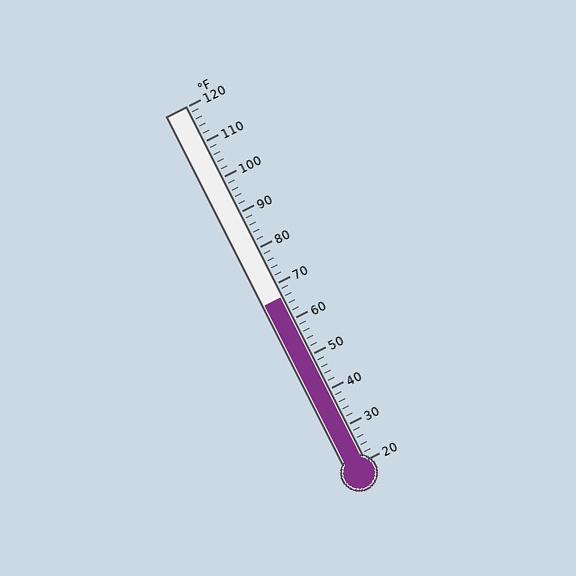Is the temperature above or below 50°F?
The temperature is above 50°F.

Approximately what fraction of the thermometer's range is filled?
The thermometer is filled to approximately 45% of its range.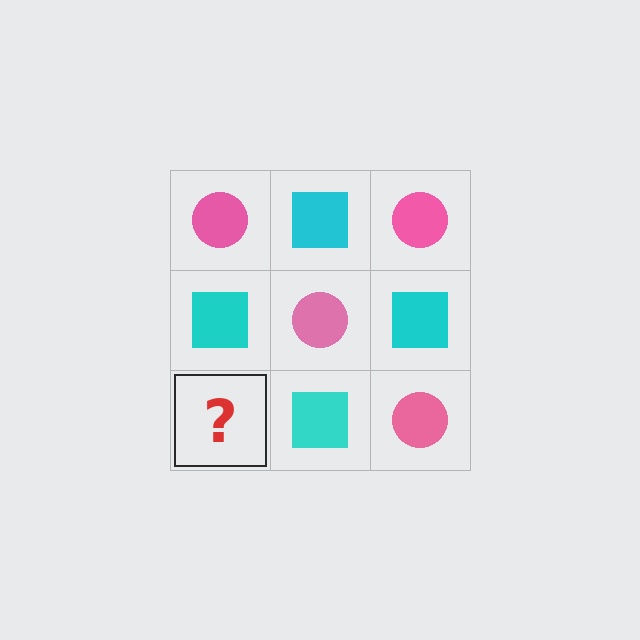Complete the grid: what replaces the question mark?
The question mark should be replaced with a pink circle.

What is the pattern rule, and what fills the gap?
The rule is that it alternates pink circle and cyan square in a checkerboard pattern. The gap should be filled with a pink circle.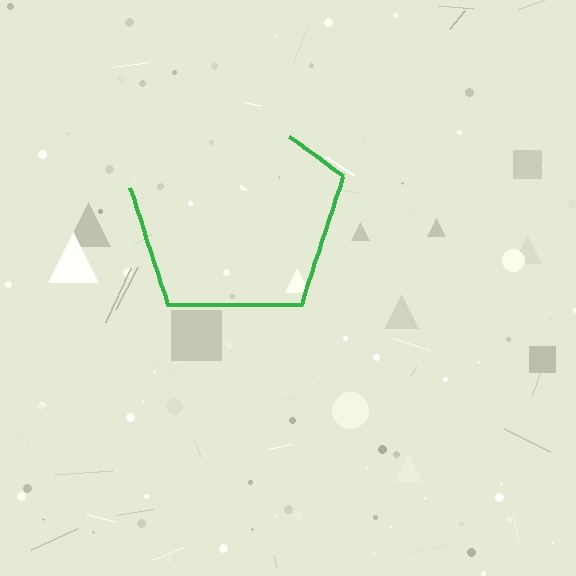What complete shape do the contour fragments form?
The contour fragments form a pentagon.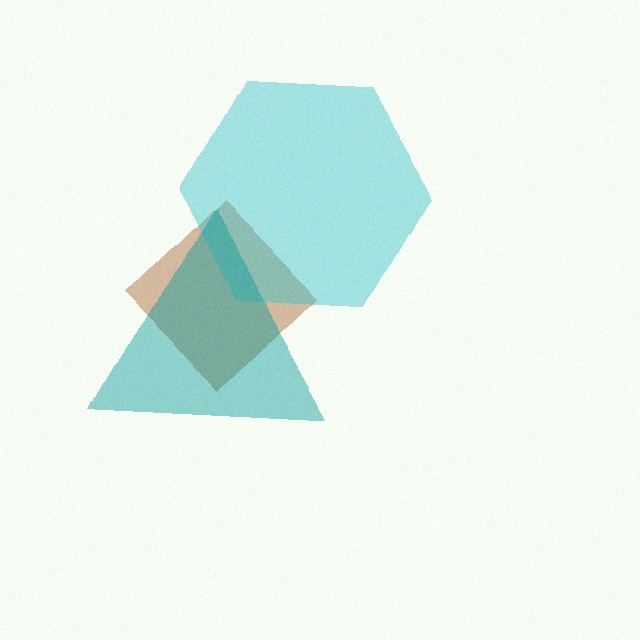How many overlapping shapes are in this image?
There are 3 overlapping shapes in the image.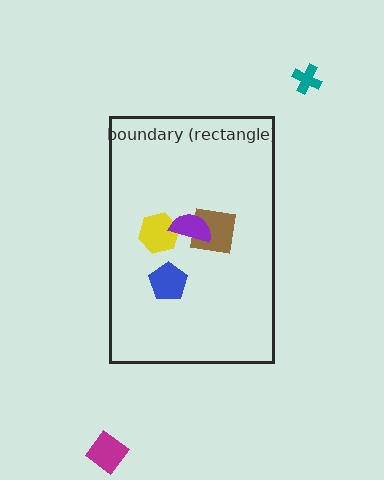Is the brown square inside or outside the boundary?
Inside.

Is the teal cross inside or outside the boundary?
Outside.